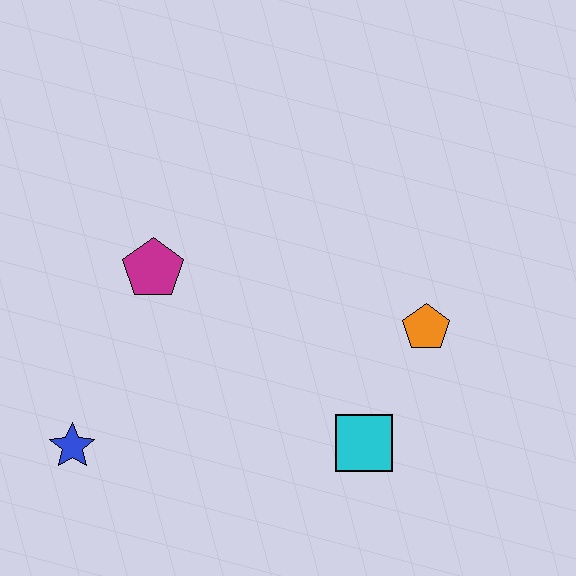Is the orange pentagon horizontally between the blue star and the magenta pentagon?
No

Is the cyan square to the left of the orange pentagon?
Yes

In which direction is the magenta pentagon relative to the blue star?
The magenta pentagon is above the blue star.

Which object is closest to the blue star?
The magenta pentagon is closest to the blue star.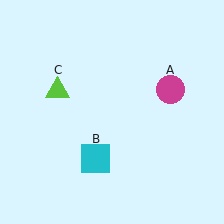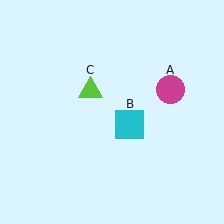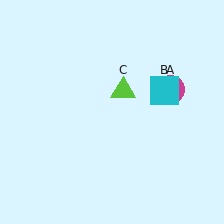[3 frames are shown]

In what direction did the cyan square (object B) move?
The cyan square (object B) moved up and to the right.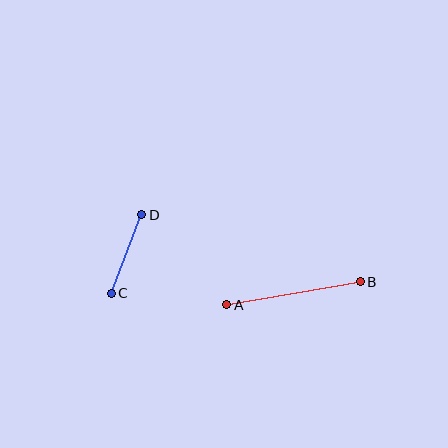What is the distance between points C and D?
The distance is approximately 84 pixels.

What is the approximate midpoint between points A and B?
The midpoint is at approximately (294, 293) pixels.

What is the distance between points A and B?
The distance is approximately 136 pixels.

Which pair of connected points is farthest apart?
Points A and B are farthest apart.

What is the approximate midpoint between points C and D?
The midpoint is at approximately (127, 254) pixels.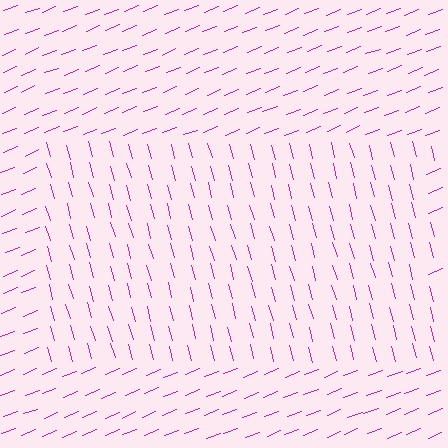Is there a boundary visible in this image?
Yes, there is a texture boundary formed by a change in line orientation.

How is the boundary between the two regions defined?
The boundary is defined purely by a change in line orientation (approximately 84 degrees difference). All lines are the same color and thickness.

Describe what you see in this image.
The image is filled with small magenta line segments. A rectangle region in the image has lines oriented differently from the surrounding lines, creating a visible texture boundary.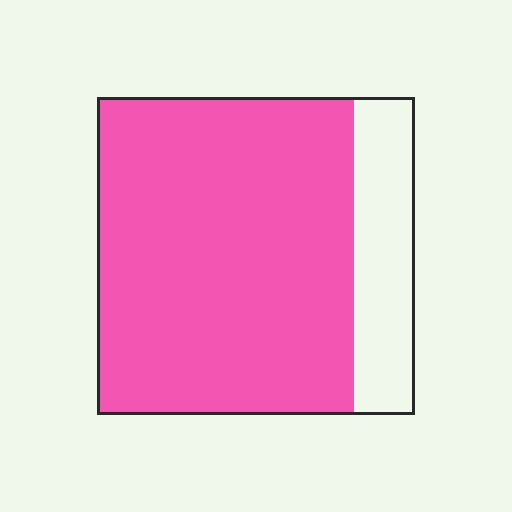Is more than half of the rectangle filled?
Yes.